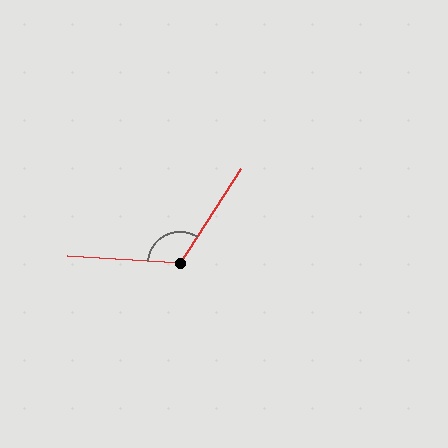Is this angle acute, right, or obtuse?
It is obtuse.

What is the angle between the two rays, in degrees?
Approximately 119 degrees.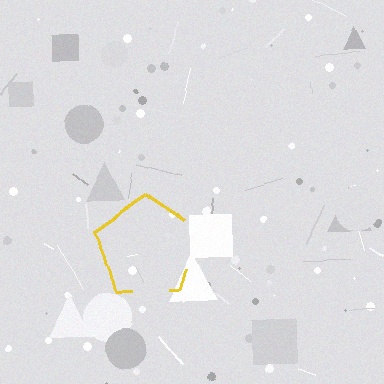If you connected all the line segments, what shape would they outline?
They would outline a pentagon.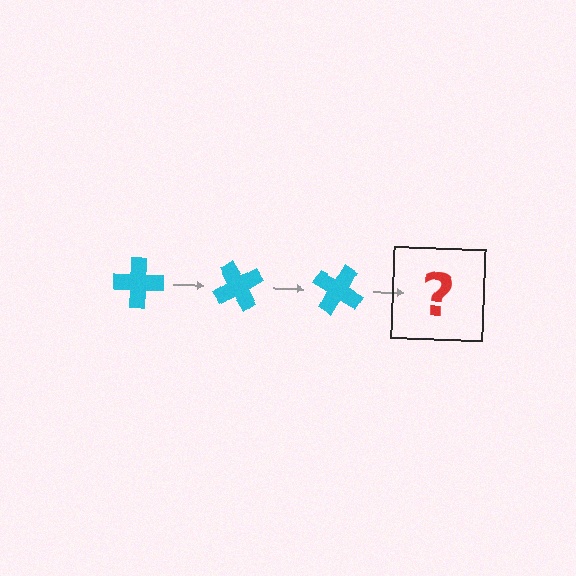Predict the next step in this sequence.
The next step is a cyan cross rotated 180 degrees.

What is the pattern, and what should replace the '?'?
The pattern is that the cross rotates 60 degrees each step. The '?' should be a cyan cross rotated 180 degrees.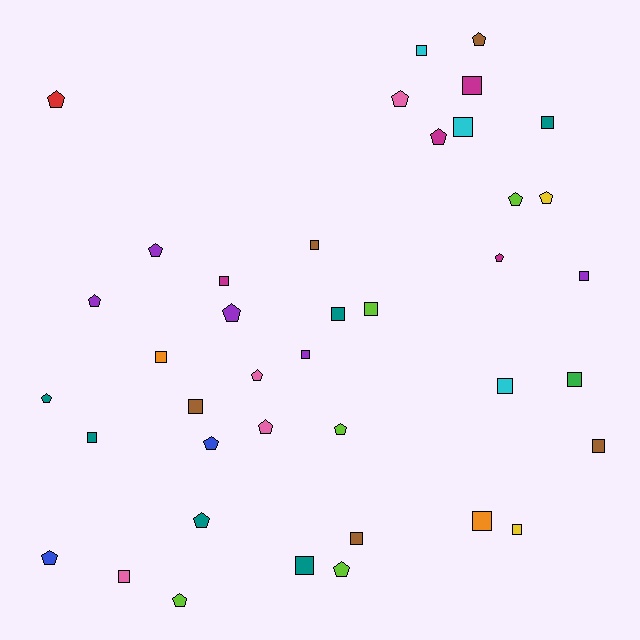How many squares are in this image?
There are 21 squares.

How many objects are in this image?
There are 40 objects.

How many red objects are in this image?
There is 1 red object.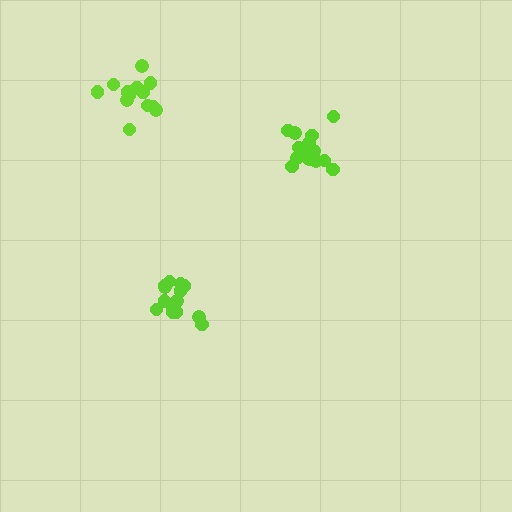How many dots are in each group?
Group 1: 14 dots, Group 2: 14 dots, Group 3: 14 dots (42 total).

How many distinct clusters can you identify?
There are 3 distinct clusters.